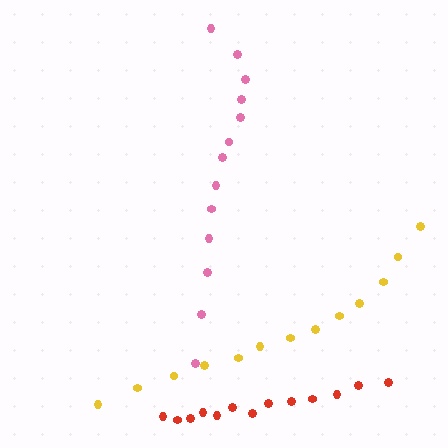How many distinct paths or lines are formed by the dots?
There are 3 distinct paths.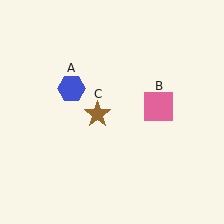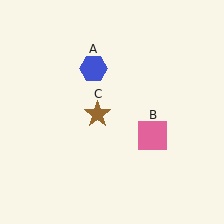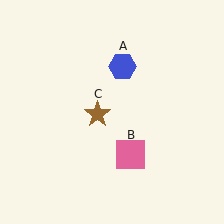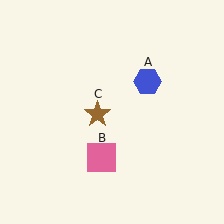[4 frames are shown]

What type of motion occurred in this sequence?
The blue hexagon (object A), pink square (object B) rotated clockwise around the center of the scene.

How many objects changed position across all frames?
2 objects changed position: blue hexagon (object A), pink square (object B).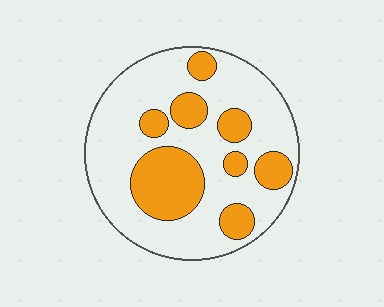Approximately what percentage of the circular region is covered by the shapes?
Approximately 30%.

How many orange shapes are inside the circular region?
8.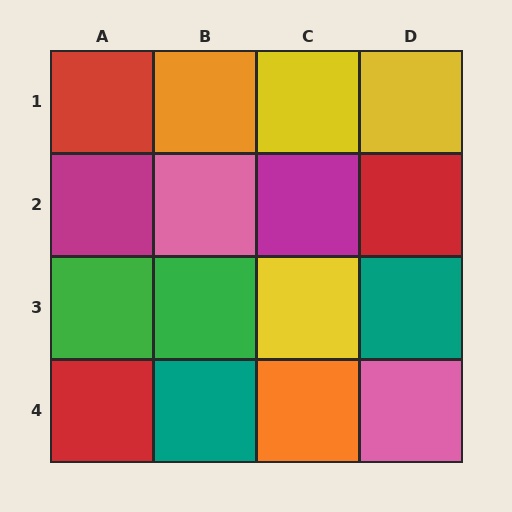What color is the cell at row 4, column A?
Red.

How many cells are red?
3 cells are red.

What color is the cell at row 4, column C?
Orange.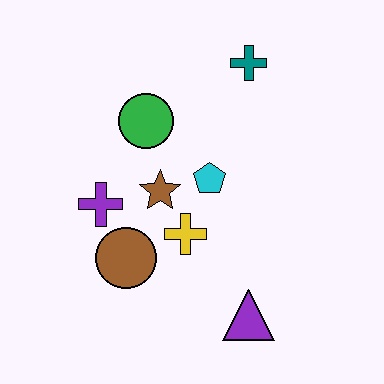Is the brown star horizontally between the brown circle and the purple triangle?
Yes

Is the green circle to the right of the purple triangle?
No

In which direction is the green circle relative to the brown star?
The green circle is above the brown star.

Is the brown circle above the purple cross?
No